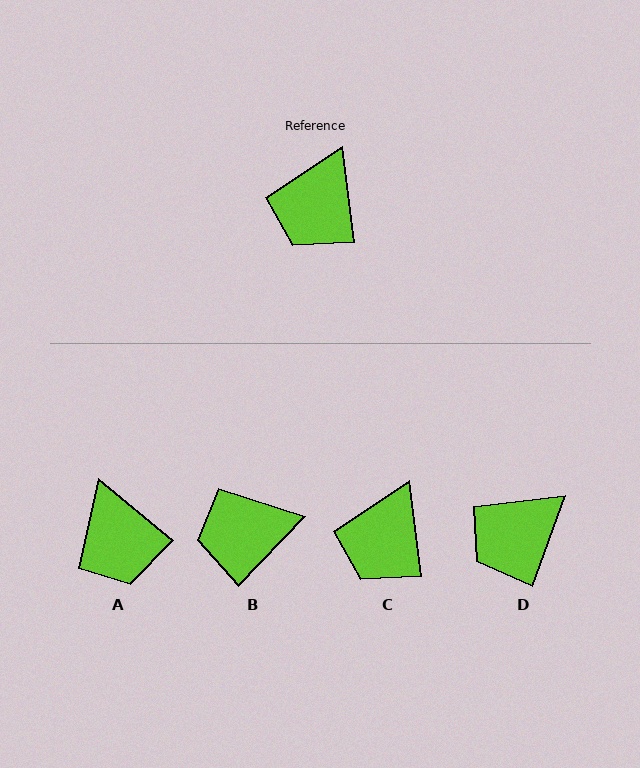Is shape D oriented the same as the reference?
No, it is off by about 27 degrees.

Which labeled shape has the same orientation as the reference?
C.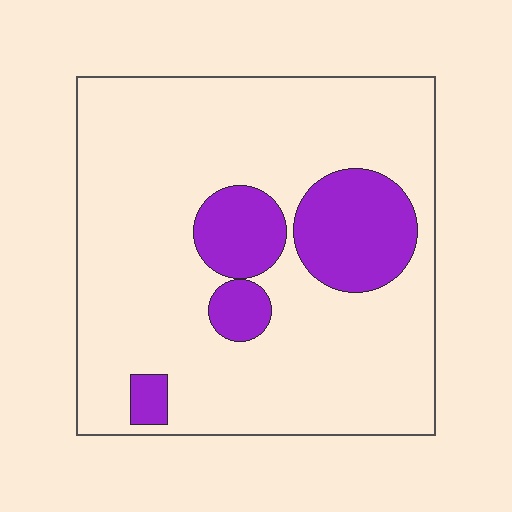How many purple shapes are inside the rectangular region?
4.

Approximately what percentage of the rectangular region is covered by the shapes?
Approximately 20%.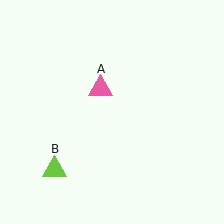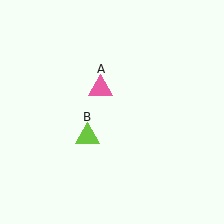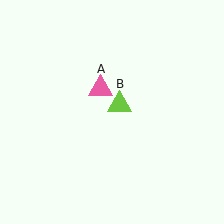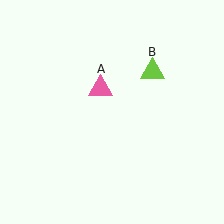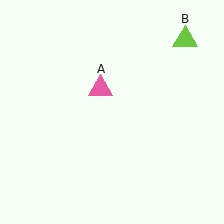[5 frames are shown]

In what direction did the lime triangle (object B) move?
The lime triangle (object B) moved up and to the right.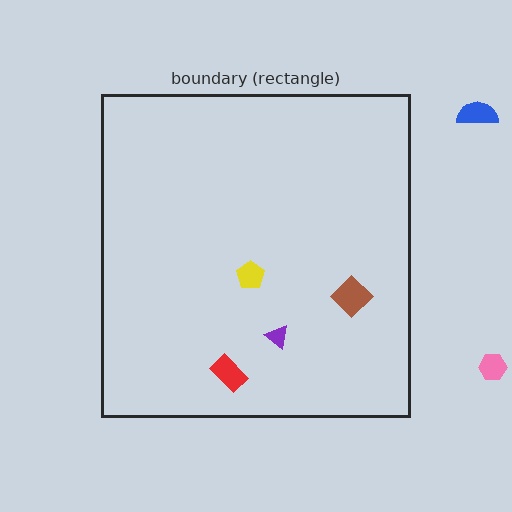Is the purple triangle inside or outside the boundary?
Inside.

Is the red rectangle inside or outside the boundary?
Inside.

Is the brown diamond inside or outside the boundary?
Inside.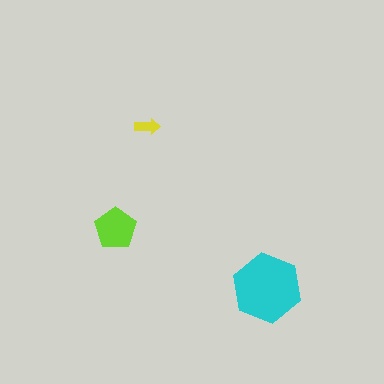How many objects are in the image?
There are 3 objects in the image.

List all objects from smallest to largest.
The yellow arrow, the lime pentagon, the cyan hexagon.